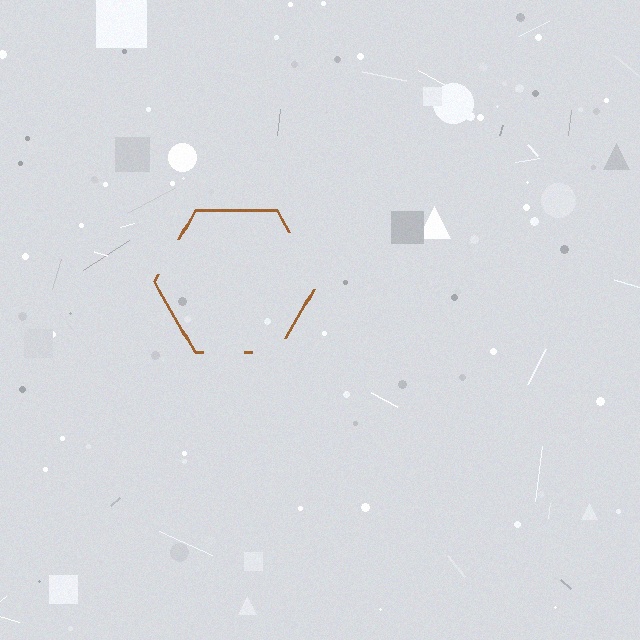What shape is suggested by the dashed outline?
The dashed outline suggests a hexagon.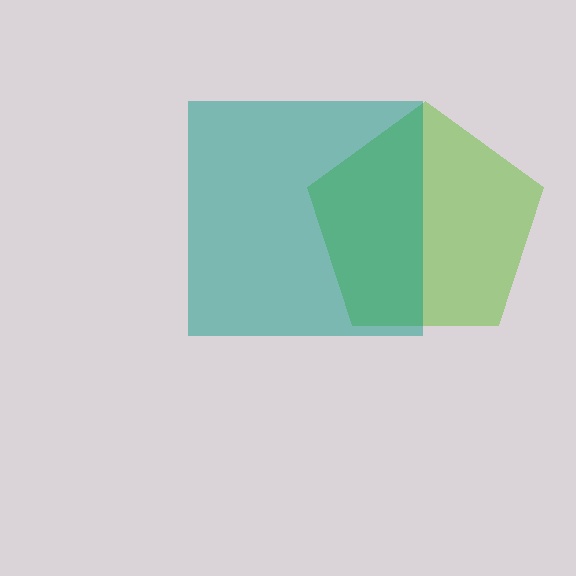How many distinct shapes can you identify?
There are 2 distinct shapes: a lime pentagon, a teal square.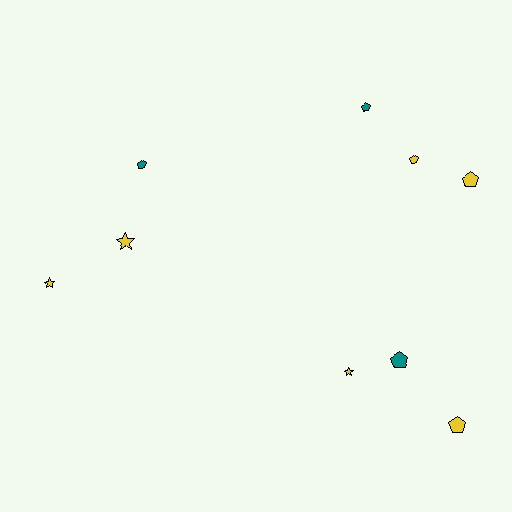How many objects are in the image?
There are 9 objects.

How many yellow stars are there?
There are 3 yellow stars.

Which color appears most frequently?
Yellow, with 6 objects.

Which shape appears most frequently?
Pentagon, with 6 objects.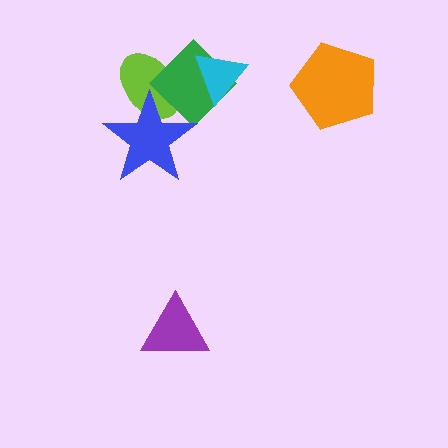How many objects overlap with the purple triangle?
0 objects overlap with the purple triangle.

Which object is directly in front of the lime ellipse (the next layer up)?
The green diamond is directly in front of the lime ellipse.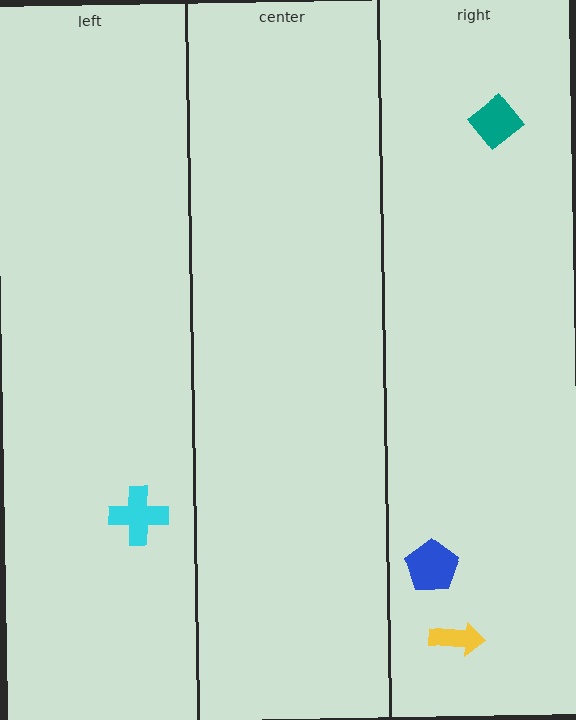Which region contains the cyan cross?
The left region.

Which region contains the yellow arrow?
The right region.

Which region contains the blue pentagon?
The right region.